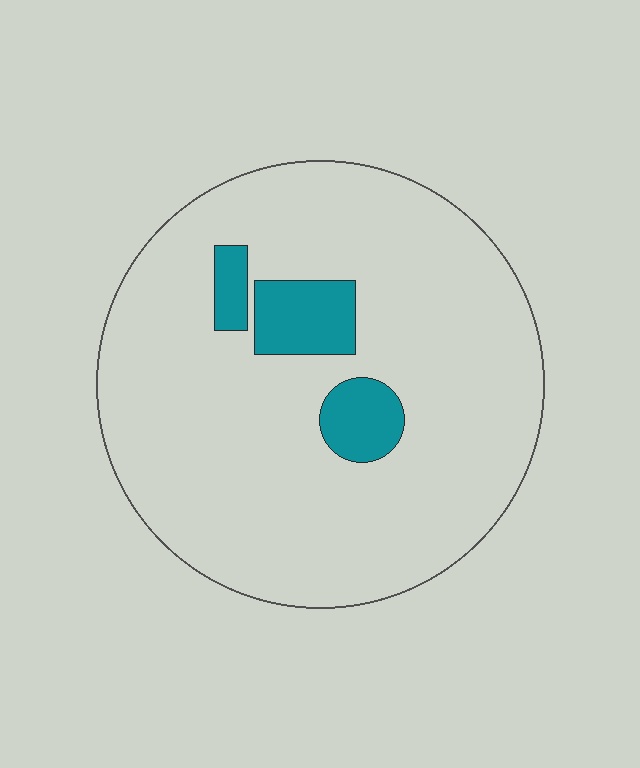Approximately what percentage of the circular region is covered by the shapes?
Approximately 10%.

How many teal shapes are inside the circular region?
3.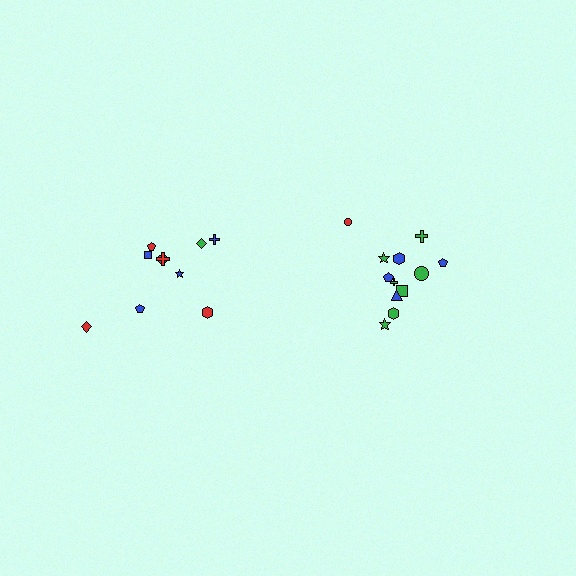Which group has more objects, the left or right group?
The right group.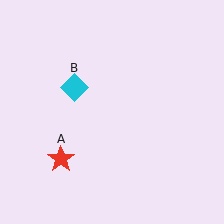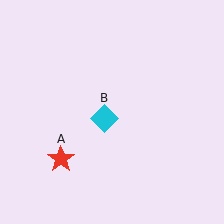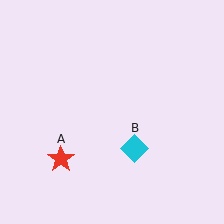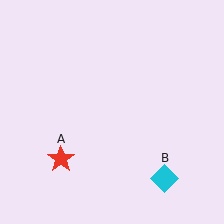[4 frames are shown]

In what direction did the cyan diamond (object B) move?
The cyan diamond (object B) moved down and to the right.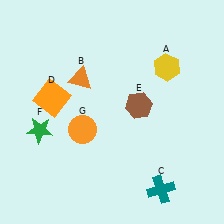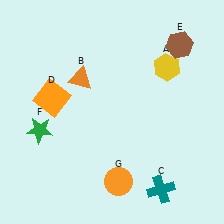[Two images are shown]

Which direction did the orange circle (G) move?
The orange circle (G) moved down.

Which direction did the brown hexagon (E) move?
The brown hexagon (E) moved up.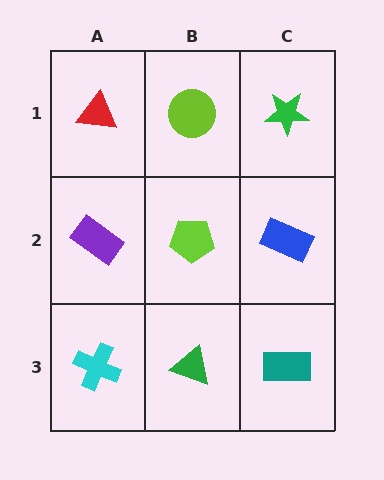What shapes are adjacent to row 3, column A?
A purple rectangle (row 2, column A), a green triangle (row 3, column B).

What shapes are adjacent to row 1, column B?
A lime pentagon (row 2, column B), a red triangle (row 1, column A), a green star (row 1, column C).